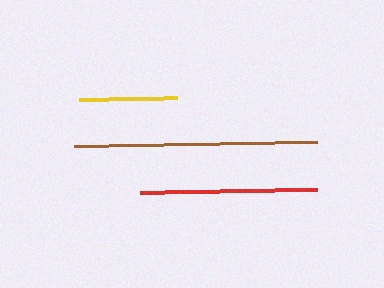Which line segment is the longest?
The brown line is the longest at approximately 243 pixels.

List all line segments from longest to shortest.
From longest to shortest: brown, red, yellow.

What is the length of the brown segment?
The brown segment is approximately 243 pixels long.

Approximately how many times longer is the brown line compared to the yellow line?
The brown line is approximately 2.5 times the length of the yellow line.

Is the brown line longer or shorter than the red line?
The brown line is longer than the red line.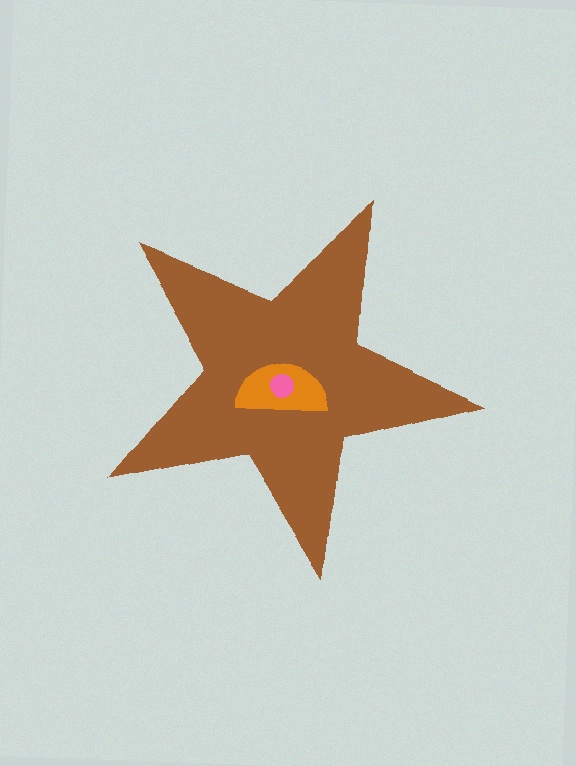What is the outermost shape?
The brown star.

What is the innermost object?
The pink circle.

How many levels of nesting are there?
3.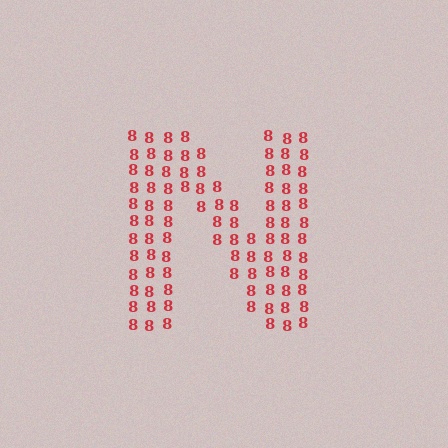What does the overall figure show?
The overall figure shows the letter N.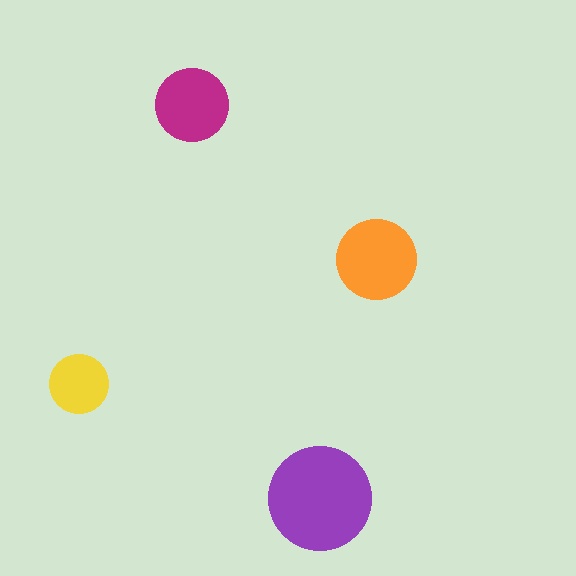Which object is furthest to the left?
The yellow circle is leftmost.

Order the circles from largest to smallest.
the purple one, the orange one, the magenta one, the yellow one.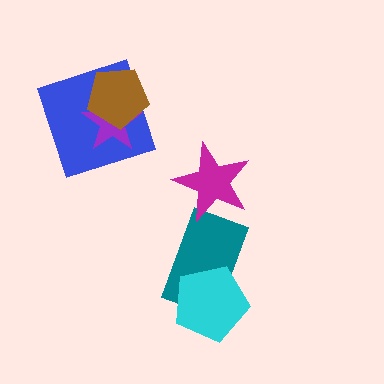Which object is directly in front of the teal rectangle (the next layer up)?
The cyan pentagon is directly in front of the teal rectangle.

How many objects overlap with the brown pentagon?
2 objects overlap with the brown pentagon.